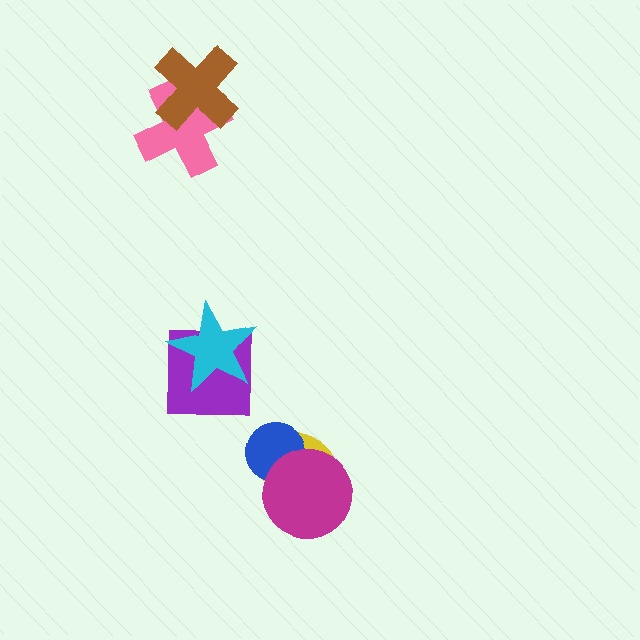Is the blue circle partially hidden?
Yes, it is partially covered by another shape.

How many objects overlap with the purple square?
1 object overlaps with the purple square.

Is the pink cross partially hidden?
Yes, it is partially covered by another shape.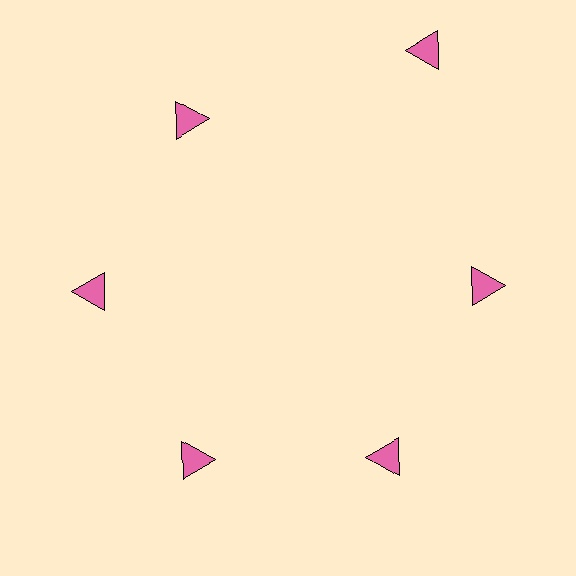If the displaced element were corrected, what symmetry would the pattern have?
It would have 6-fold rotational symmetry — the pattern would map onto itself every 60 degrees.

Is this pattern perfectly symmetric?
No. The 6 pink triangles are arranged in a ring, but one element near the 1 o'clock position is pushed outward from the center, breaking the 6-fold rotational symmetry.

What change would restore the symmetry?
The symmetry would be restored by moving it inward, back onto the ring so that all 6 triangles sit at equal angles and equal distance from the center.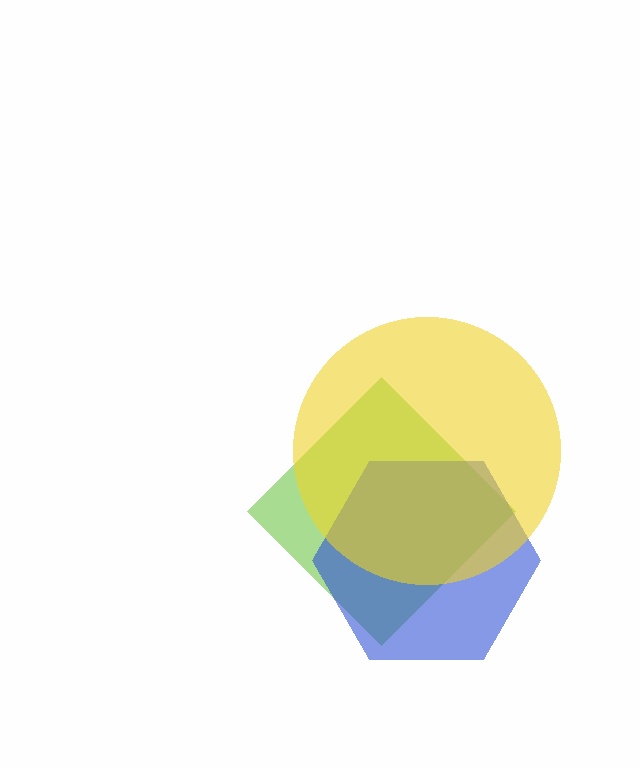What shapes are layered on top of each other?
The layered shapes are: a lime diamond, a blue hexagon, a yellow circle.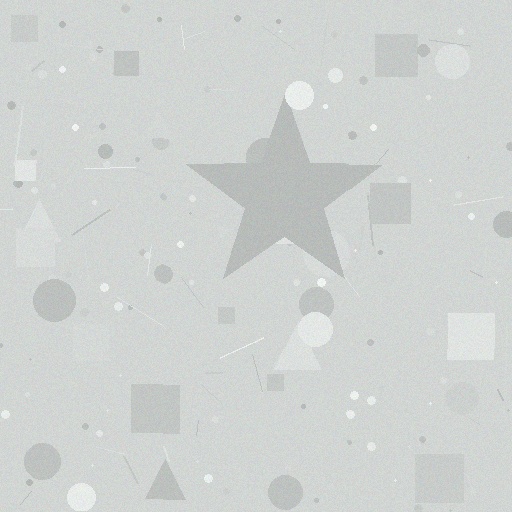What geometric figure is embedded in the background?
A star is embedded in the background.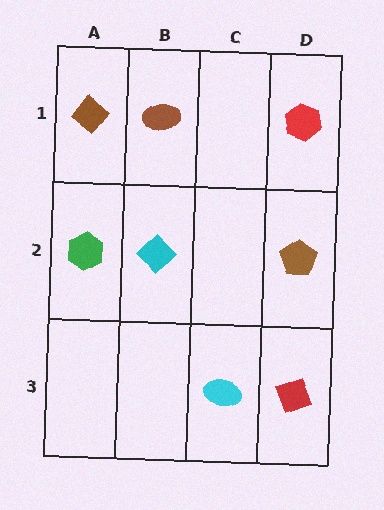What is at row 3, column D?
A red diamond.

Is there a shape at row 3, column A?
No, that cell is empty.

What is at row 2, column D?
A brown pentagon.